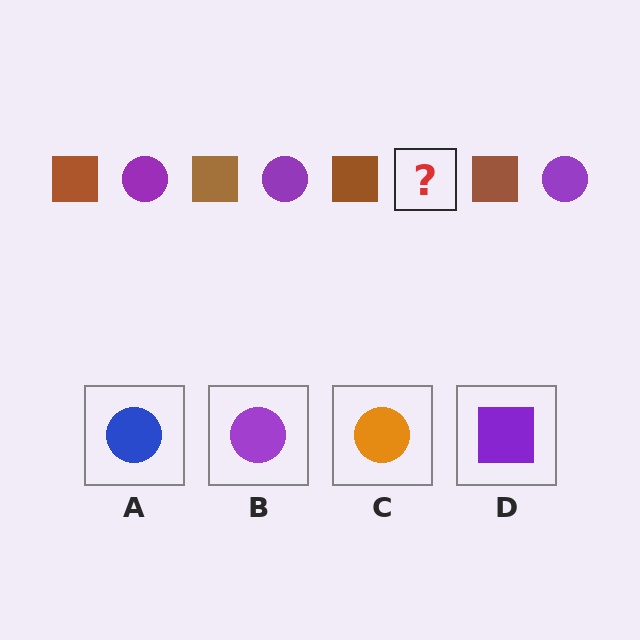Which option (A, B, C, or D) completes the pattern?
B.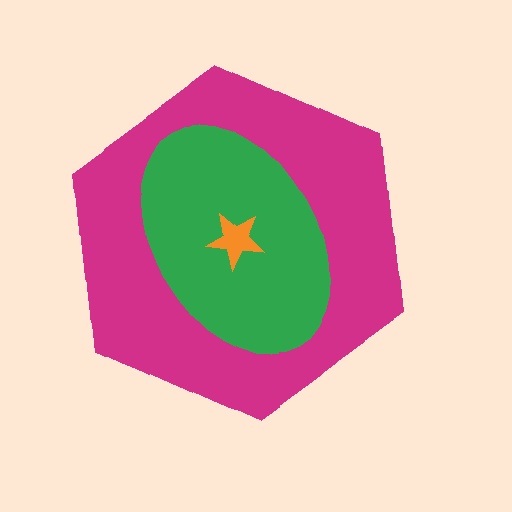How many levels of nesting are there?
3.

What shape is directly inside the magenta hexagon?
The green ellipse.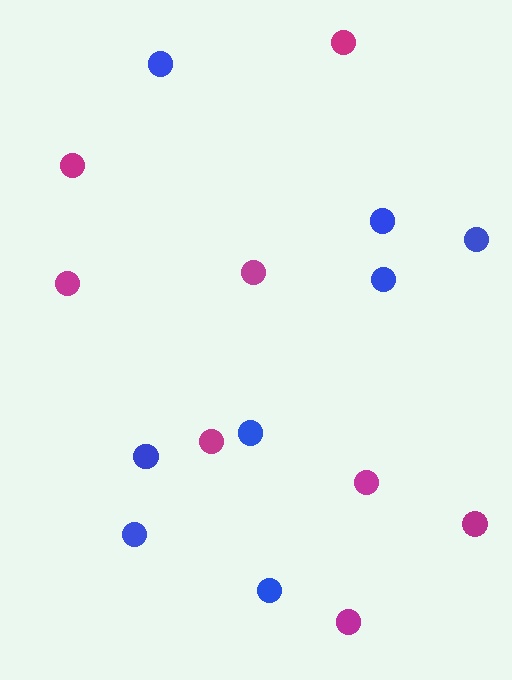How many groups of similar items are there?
There are 2 groups: one group of magenta circles (8) and one group of blue circles (8).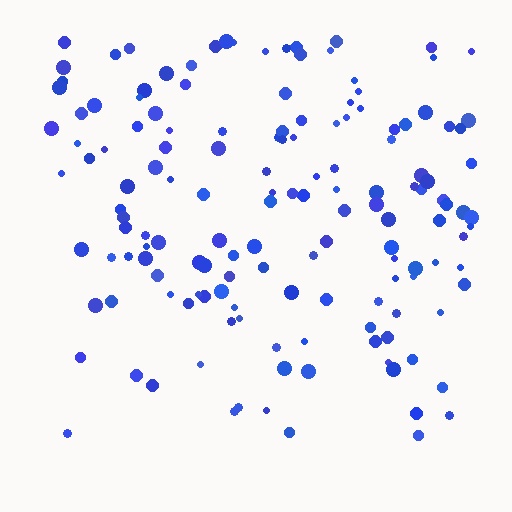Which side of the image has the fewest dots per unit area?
The bottom.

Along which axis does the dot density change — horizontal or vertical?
Vertical.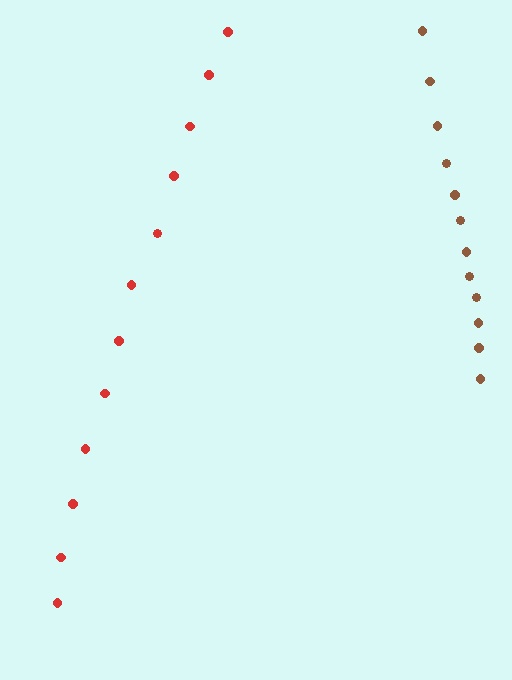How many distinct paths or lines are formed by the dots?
There are 2 distinct paths.